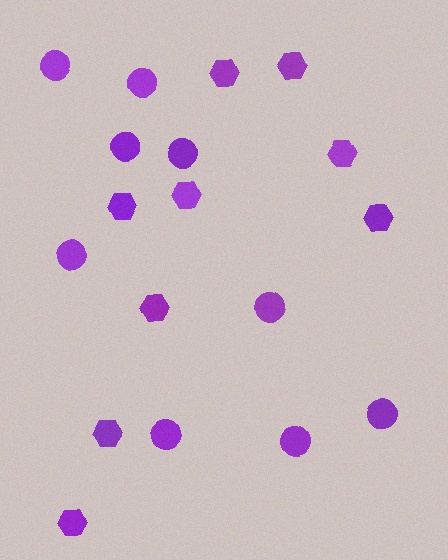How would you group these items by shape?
There are 2 groups: one group of circles (9) and one group of hexagons (9).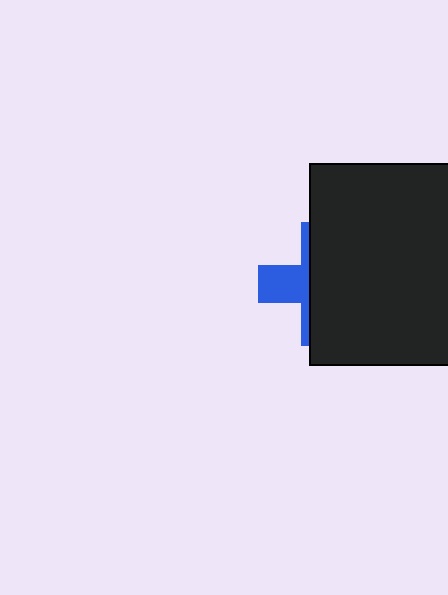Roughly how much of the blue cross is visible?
A small part of it is visible (roughly 33%).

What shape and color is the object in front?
The object in front is a black rectangle.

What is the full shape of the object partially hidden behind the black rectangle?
The partially hidden object is a blue cross.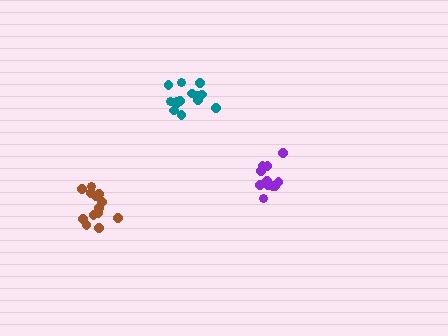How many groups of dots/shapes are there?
There are 3 groups.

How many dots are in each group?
Group 1: 11 dots, Group 2: 14 dots, Group 3: 13 dots (38 total).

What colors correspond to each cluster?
The clusters are colored: purple, teal, brown.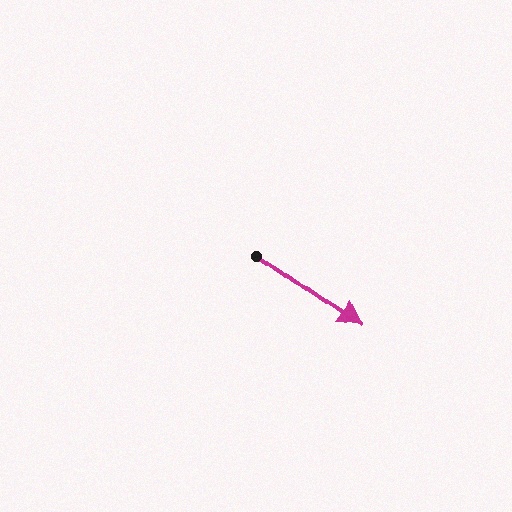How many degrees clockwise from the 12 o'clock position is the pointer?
Approximately 125 degrees.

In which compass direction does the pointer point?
Southeast.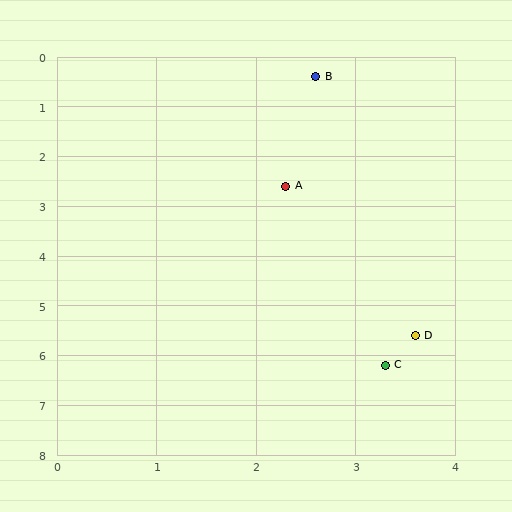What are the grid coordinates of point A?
Point A is at approximately (2.3, 2.6).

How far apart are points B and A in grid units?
Points B and A are about 2.2 grid units apart.